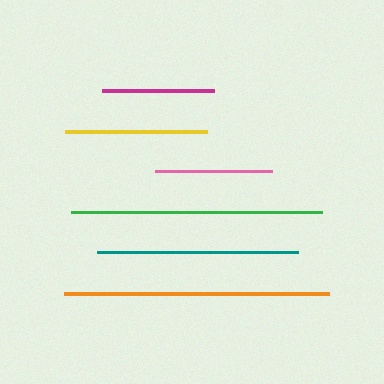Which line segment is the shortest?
The magenta line is the shortest at approximately 112 pixels.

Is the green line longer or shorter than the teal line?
The green line is longer than the teal line.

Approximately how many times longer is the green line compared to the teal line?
The green line is approximately 1.2 times the length of the teal line.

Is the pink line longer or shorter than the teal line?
The teal line is longer than the pink line.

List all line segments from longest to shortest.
From longest to shortest: orange, green, teal, yellow, pink, magenta.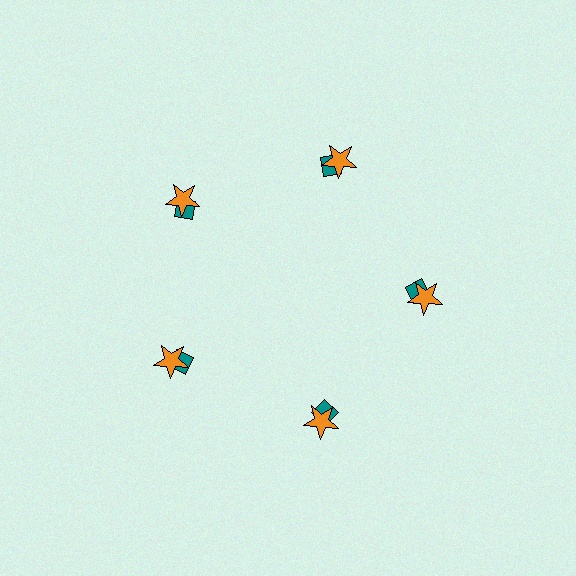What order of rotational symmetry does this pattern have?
This pattern has 5-fold rotational symmetry.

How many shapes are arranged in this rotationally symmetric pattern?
There are 10 shapes, arranged in 5 groups of 2.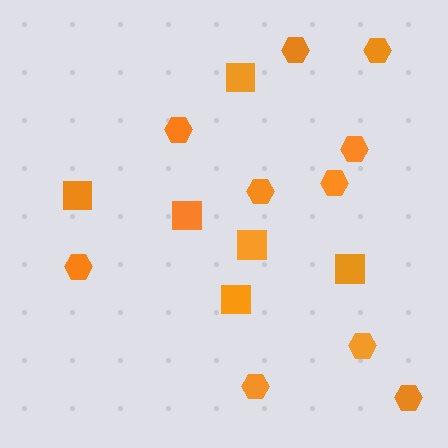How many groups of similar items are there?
There are 2 groups: one group of squares (6) and one group of hexagons (10).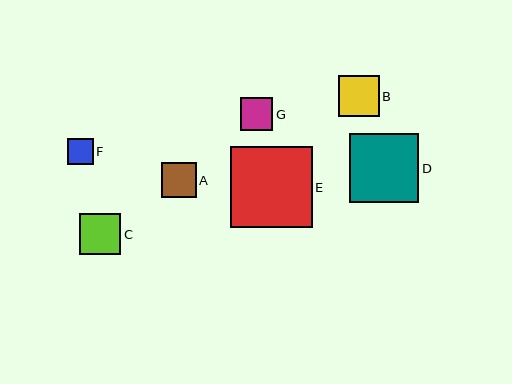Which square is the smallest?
Square F is the smallest with a size of approximately 25 pixels.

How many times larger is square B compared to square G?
Square B is approximately 1.3 times the size of square G.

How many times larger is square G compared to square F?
Square G is approximately 1.3 times the size of square F.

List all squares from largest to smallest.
From largest to smallest: E, D, C, B, A, G, F.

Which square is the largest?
Square E is the largest with a size of approximately 81 pixels.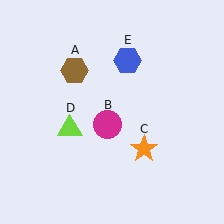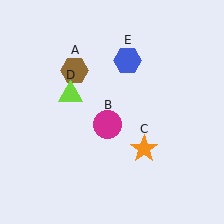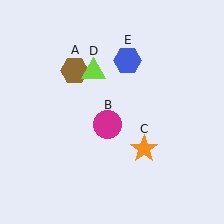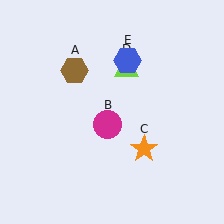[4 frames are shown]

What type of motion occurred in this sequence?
The lime triangle (object D) rotated clockwise around the center of the scene.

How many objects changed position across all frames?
1 object changed position: lime triangle (object D).